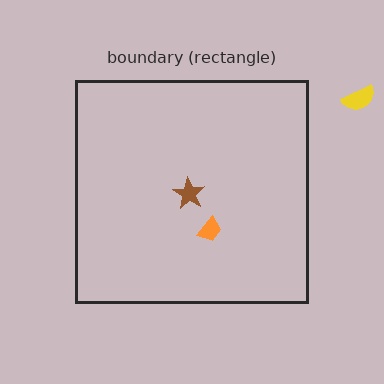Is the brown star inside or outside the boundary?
Inside.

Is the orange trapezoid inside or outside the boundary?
Inside.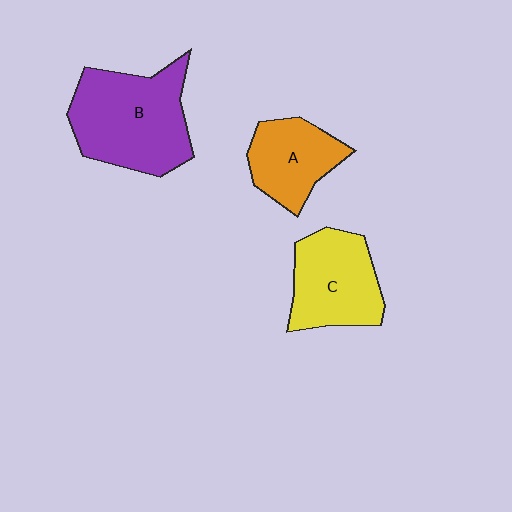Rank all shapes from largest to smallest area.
From largest to smallest: B (purple), C (yellow), A (orange).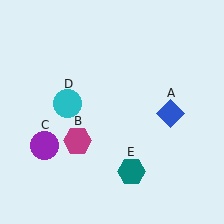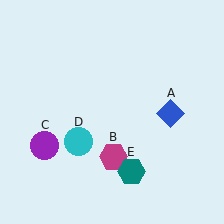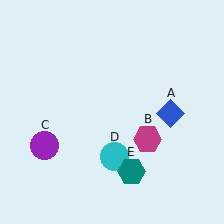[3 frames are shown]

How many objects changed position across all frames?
2 objects changed position: magenta hexagon (object B), cyan circle (object D).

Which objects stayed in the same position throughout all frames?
Blue diamond (object A) and purple circle (object C) and teal hexagon (object E) remained stationary.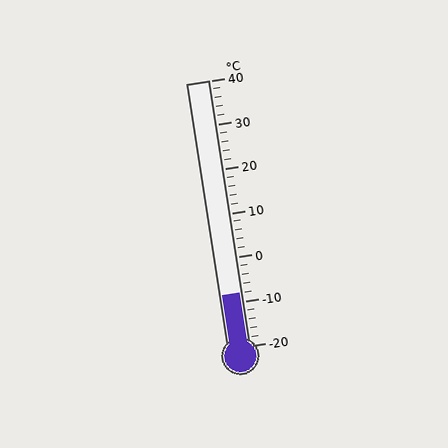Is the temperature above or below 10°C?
The temperature is below 10°C.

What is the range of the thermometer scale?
The thermometer scale ranges from -20°C to 40°C.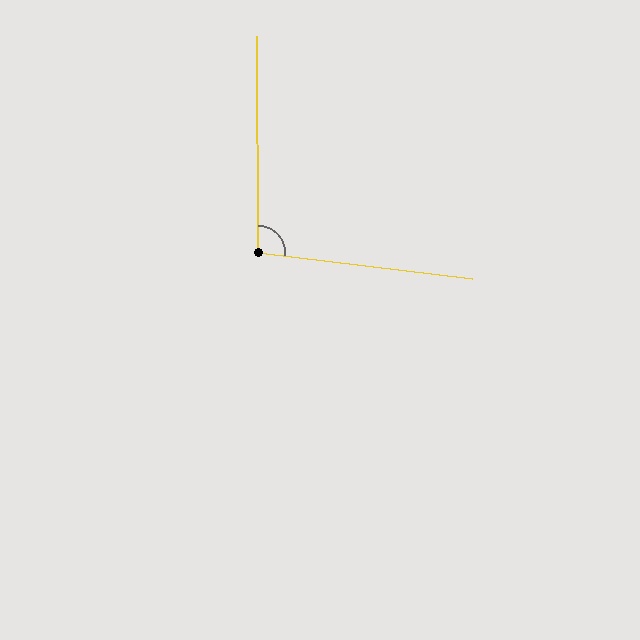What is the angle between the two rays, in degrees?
Approximately 97 degrees.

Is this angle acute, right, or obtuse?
It is obtuse.